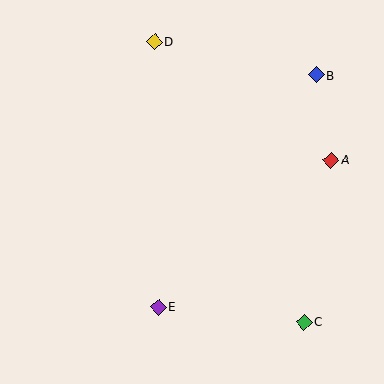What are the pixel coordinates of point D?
Point D is at (154, 42).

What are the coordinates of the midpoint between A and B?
The midpoint between A and B is at (324, 117).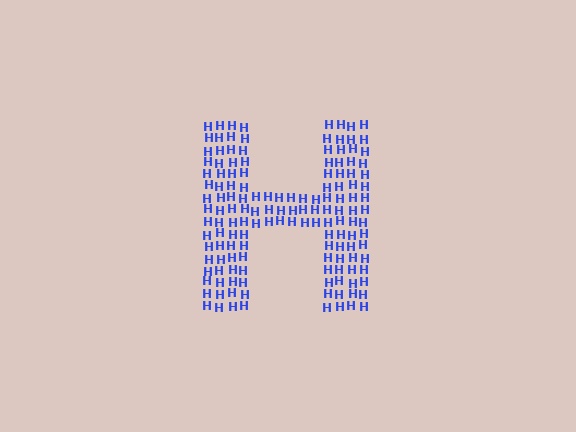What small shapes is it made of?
It is made of small letter H's.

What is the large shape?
The large shape is the letter H.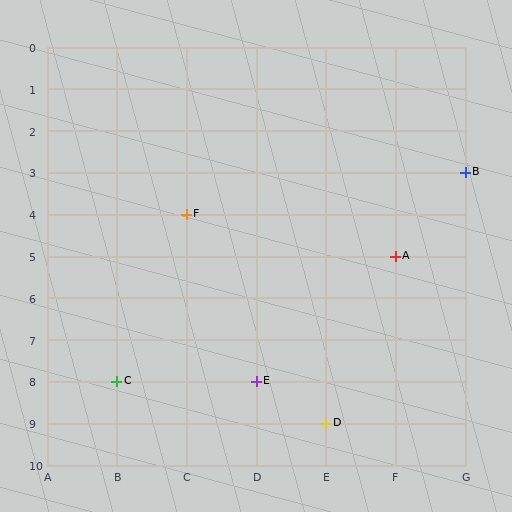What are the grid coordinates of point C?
Point C is at grid coordinates (B, 8).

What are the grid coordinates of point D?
Point D is at grid coordinates (E, 9).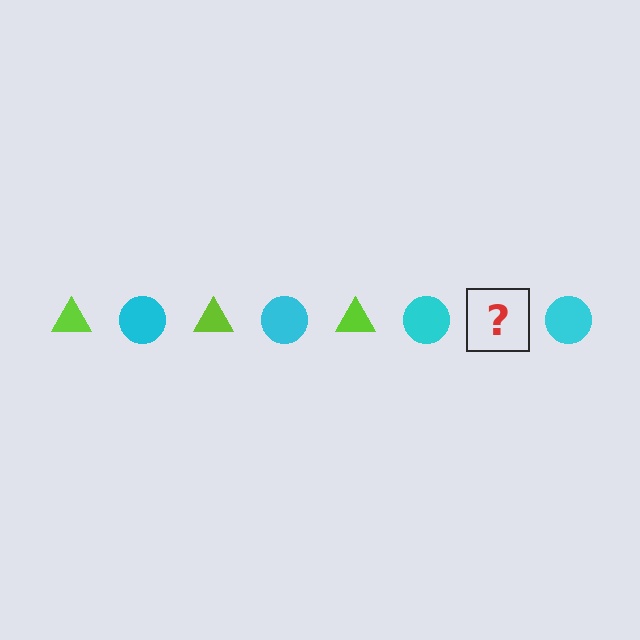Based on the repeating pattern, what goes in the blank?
The blank should be a lime triangle.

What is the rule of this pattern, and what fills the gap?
The rule is that the pattern alternates between lime triangle and cyan circle. The gap should be filled with a lime triangle.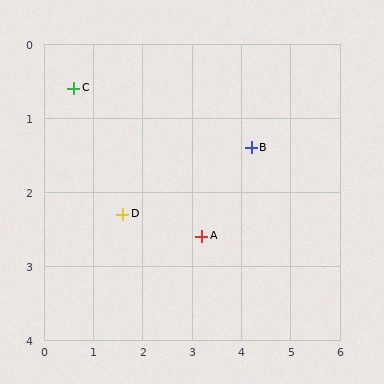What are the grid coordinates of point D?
Point D is at approximately (1.6, 2.3).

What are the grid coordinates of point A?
Point A is at approximately (3.2, 2.6).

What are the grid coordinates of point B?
Point B is at approximately (4.2, 1.4).